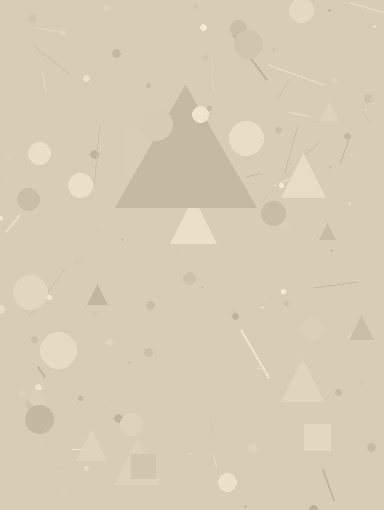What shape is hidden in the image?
A triangle is hidden in the image.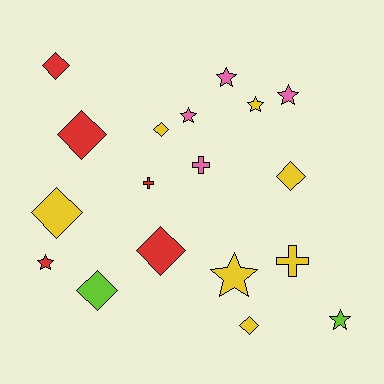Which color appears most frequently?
Yellow, with 7 objects.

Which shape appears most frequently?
Diamond, with 8 objects.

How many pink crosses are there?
There is 1 pink cross.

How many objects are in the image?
There are 18 objects.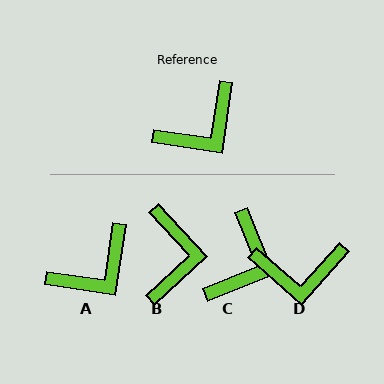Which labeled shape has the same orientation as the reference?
A.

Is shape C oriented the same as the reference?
No, it is off by about 30 degrees.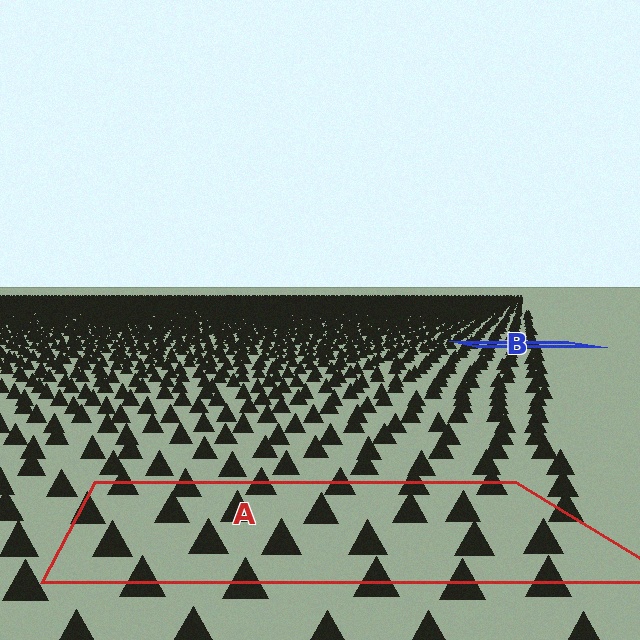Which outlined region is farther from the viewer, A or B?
Region B is farther from the viewer — the texture elements inside it appear smaller and more densely packed.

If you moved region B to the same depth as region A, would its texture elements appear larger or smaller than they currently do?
They would appear larger. At a closer depth, the same texture elements are projected at a bigger on-screen size.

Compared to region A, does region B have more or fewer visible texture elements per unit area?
Region B has more texture elements per unit area — they are packed more densely because it is farther away.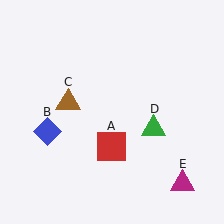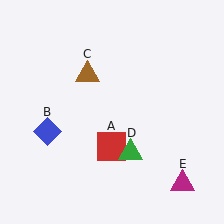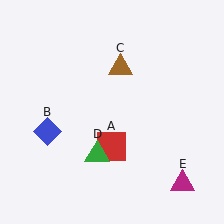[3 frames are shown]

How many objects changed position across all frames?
2 objects changed position: brown triangle (object C), green triangle (object D).